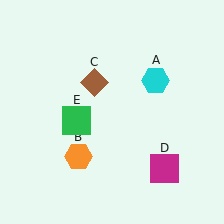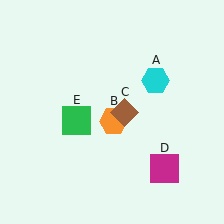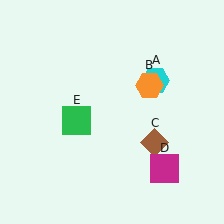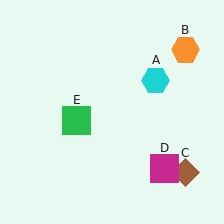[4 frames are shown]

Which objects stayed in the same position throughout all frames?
Cyan hexagon (object A) and magenta square (object D) and green square (object E) remained stationary.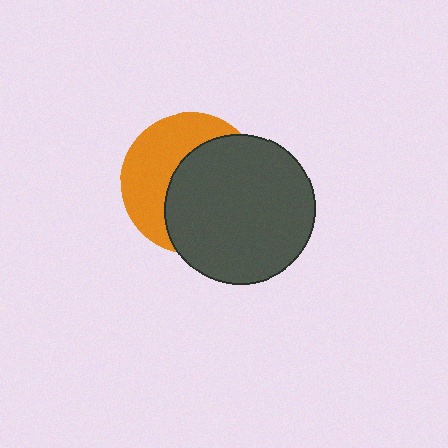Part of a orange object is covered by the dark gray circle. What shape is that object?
It is a circle.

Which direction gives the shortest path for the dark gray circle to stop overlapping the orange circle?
Moving right gives the shortest separation.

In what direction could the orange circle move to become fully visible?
The orange circle could move left. That would shift it out from behind the dark gray circle entirely.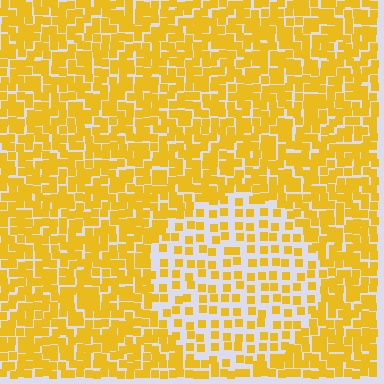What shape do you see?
I see a circle.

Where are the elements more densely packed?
The elements are more densely packed outside the circle boundary.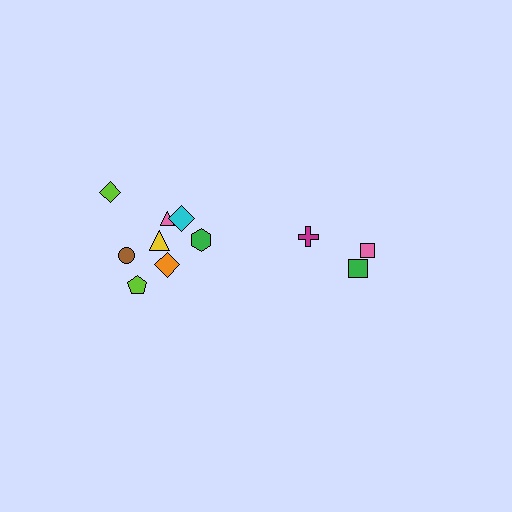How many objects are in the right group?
There are 3 objects.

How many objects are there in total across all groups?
There are 11 objects.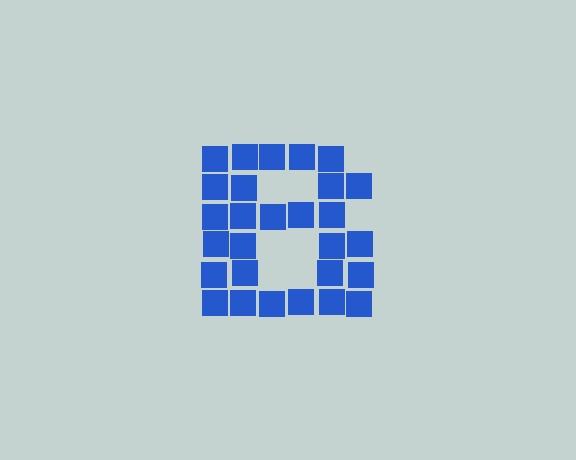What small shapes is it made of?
It is made of small squares.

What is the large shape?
The large shape is the letter B.